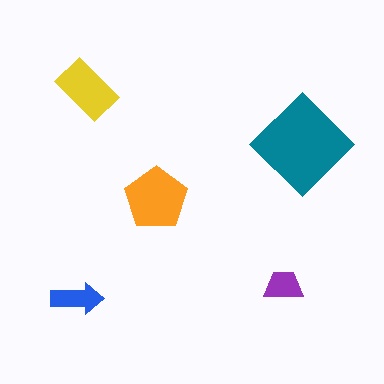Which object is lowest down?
The blue arrow is bottommost.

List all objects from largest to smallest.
The teal diamond, the orange pentagon, the yellow rectangle, the blue arrow, the purple trapezoid.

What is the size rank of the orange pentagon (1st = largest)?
2nd.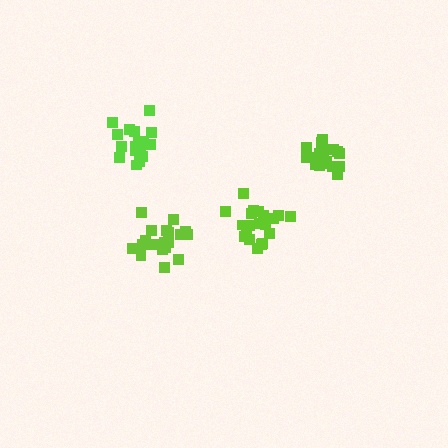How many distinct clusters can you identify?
There are 4 distinct clusters.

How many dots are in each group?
Group 1: 20 dots, Group 2: 17 dots, Group 3: 20 dots, Group 4: 20 dots (77 total).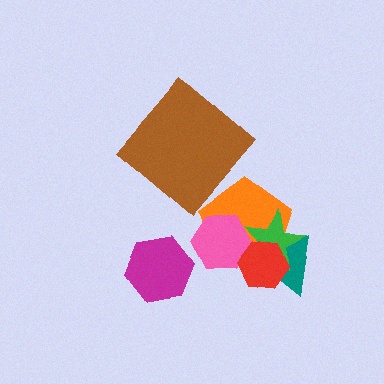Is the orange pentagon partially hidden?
Yes, it is partially covered by another shape.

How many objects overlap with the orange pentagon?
4 objects overlap with the orange pentagon.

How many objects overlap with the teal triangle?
3 objects overlap with the teal triangle.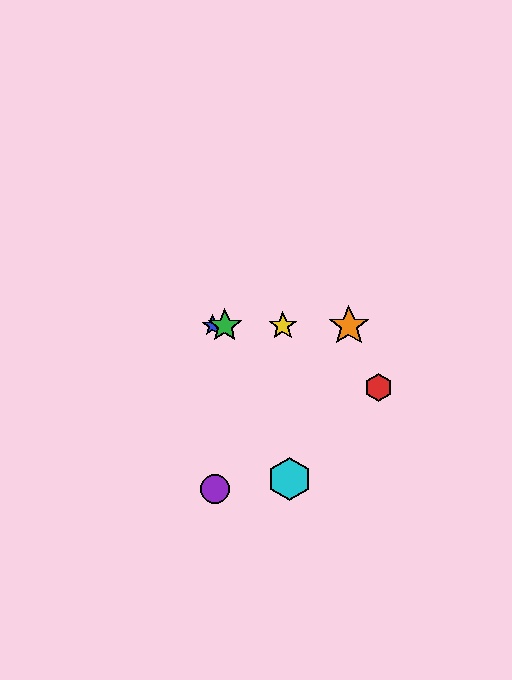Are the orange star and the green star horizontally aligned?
Yes, both are at y≈326.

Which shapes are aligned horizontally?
The blue star, the green star, the yellow star, the orange star are aligned horizontally.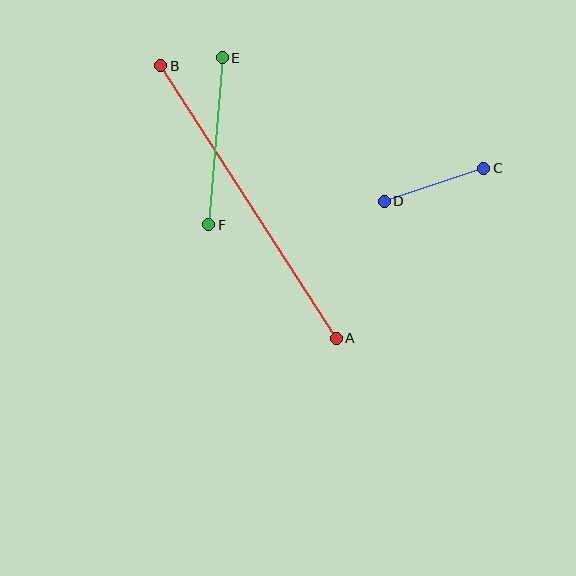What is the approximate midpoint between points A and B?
The midpoint is at approximately (249, 202) pixels.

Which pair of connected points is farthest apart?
Points A and B are farthest apart.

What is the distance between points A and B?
The distance is approximately 324 pixels.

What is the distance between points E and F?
The distance is approximately 167 pixels.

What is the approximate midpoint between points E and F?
The midpoint is at approximately (216, 141) pixels.